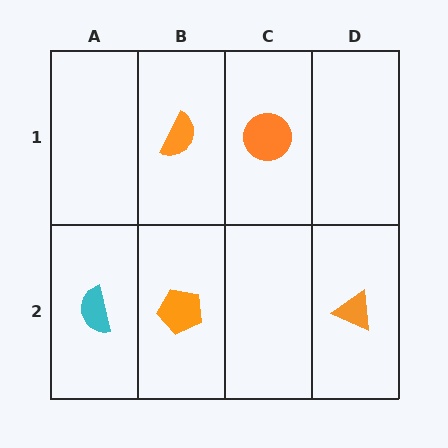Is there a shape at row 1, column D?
No, that cell is empty.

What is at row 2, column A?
A cyan semicircle.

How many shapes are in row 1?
2 shapes.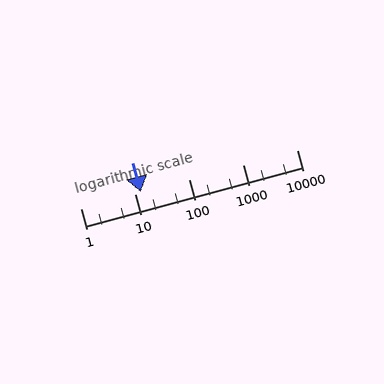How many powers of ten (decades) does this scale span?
The scale spans 4 decades, from 1 to 10000.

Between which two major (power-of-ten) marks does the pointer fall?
The pointer is between 10 and 100.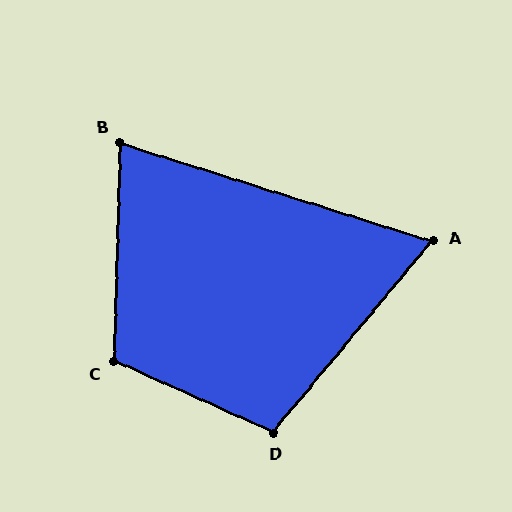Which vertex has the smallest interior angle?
A, at approximately 68 degrees.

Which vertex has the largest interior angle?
C, at approximately 112 degrees.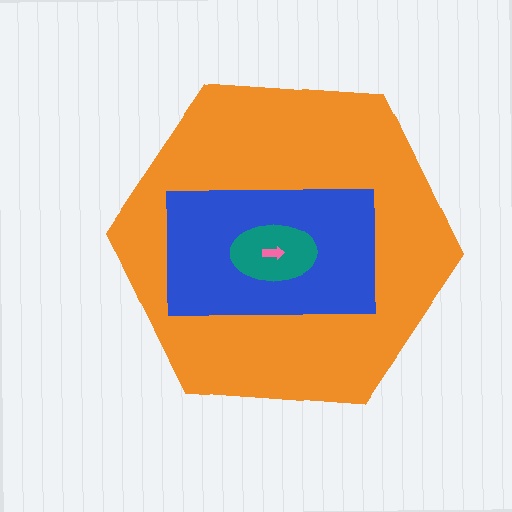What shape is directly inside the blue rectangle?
The teal ellipse.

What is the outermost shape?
The orange hexagon.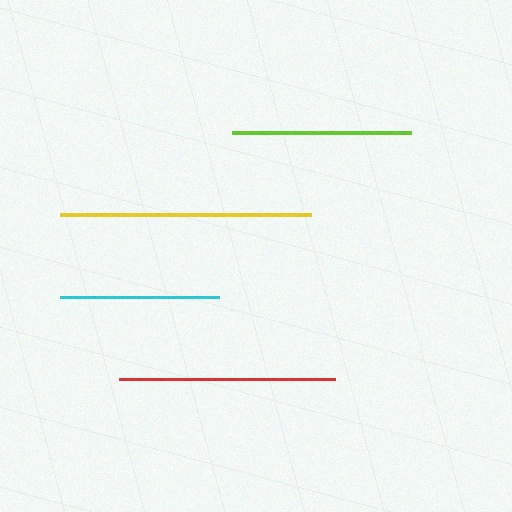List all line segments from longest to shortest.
From longest to shortest: yellow, red, lime, cyan.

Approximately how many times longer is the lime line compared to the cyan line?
The lime line is approximately 1.1 times the length of the cyan line.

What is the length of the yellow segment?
The yellow segment is approximately 251 pixels long.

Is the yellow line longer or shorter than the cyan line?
The yellow line is longer than the cyan line.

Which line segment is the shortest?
The cyan line is the shortest at approximately 159 pixels.